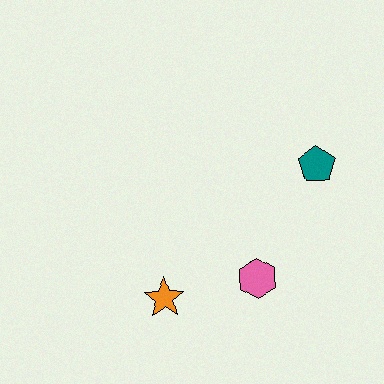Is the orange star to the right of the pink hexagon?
No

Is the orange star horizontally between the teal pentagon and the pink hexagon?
No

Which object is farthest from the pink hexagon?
The teal pentagon is farthest from the pink hexagon.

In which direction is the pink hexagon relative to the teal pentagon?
The pink hexagon is below the teal pentagon.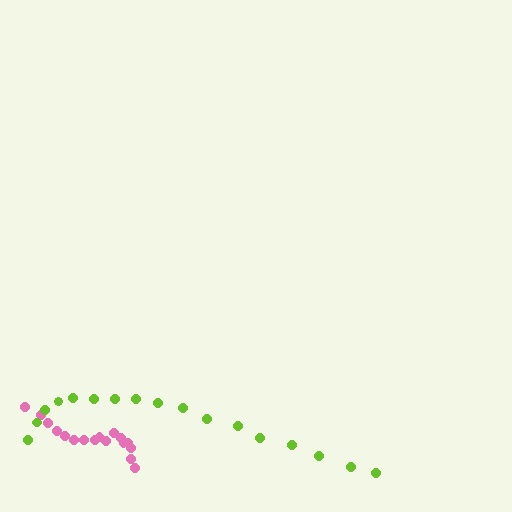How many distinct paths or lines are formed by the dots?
There are 2 distinct paths.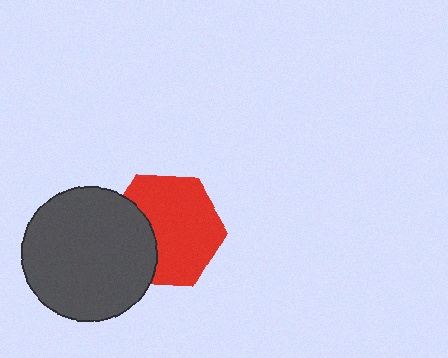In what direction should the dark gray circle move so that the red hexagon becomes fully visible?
The dark gray circle should move left. That is the shortest direction to clear the overlap and leave the red hexagon fully visible.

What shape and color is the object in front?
The object in front is a dark gray circle.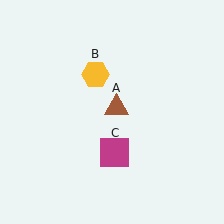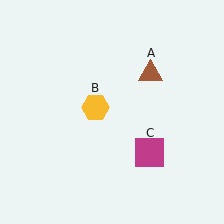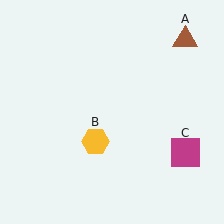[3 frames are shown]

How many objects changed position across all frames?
3 objects changed position: brown triangle (object A), yellow hexagon (object B), magenta square (object C).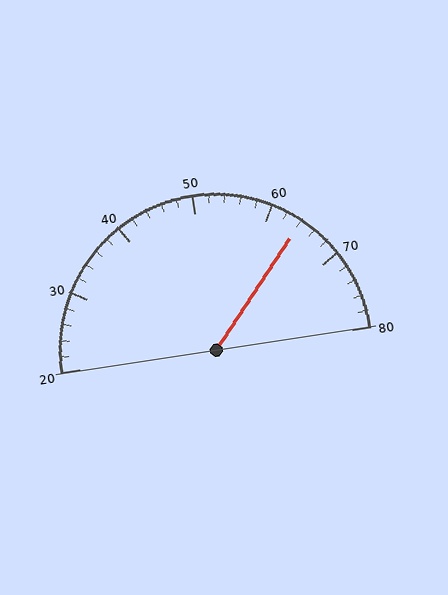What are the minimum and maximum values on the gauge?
The gauge ranges from 20 to 80.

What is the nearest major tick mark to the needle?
The nearest major tick mark is 60.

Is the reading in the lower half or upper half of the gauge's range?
The reading is in the upper half of the range (20 to 80).